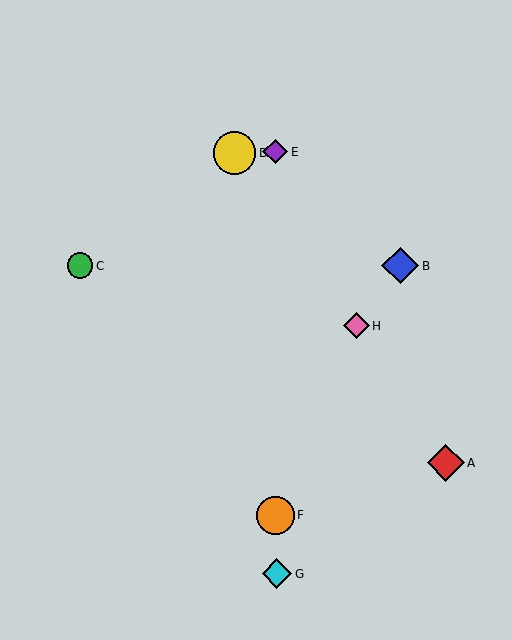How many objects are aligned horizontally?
2 objects (B, C) are aligned horizontally.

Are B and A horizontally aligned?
No, B is at y≈266 and A is at y≈463.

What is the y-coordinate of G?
Object G is at y≈574.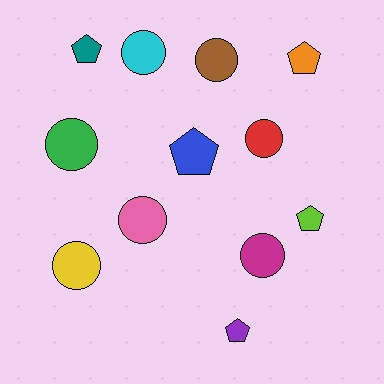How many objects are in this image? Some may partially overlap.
There are 12 objects.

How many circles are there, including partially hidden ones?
There are 7 circles.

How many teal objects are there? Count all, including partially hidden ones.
There is 1 teal object.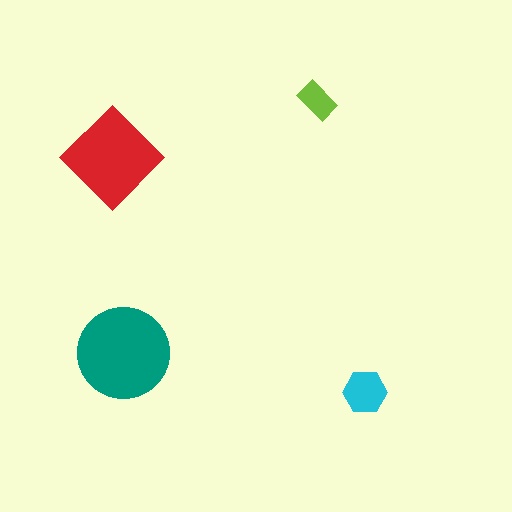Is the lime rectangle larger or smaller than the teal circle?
Smaller.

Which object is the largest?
The teal circle.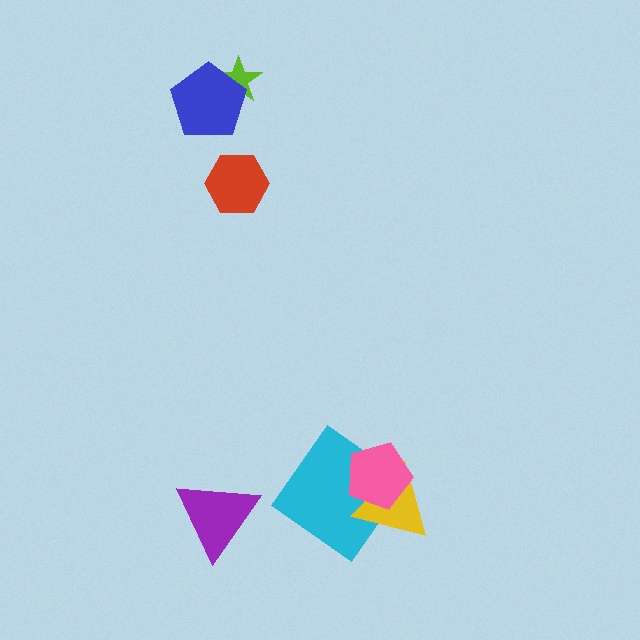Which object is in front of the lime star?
The blue pentagon is in front of the lime star.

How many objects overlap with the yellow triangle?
2 objects overlap with the yellow triangle.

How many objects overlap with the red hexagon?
0 objects overlap with the red hexagon.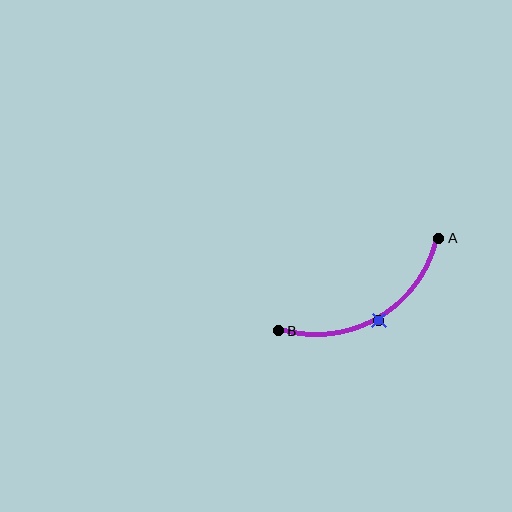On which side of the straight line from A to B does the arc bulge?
The arc bulges below the straight line connecting A and B.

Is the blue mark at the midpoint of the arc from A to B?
Yes. The blue mark lies on the arc at equal arc-length from both A and B — it is the arc midpoint.